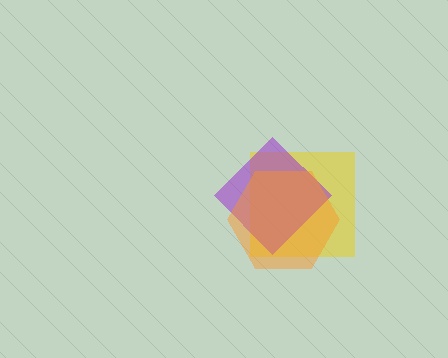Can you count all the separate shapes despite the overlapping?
Yes, there are 3 separate shapes.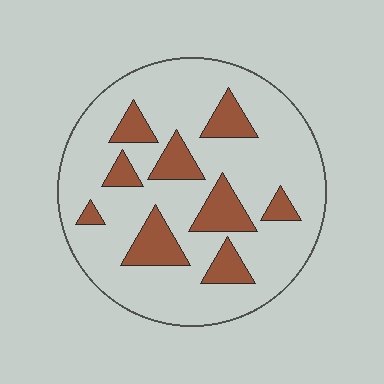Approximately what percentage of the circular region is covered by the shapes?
Approximately 20%.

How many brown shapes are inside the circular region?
9.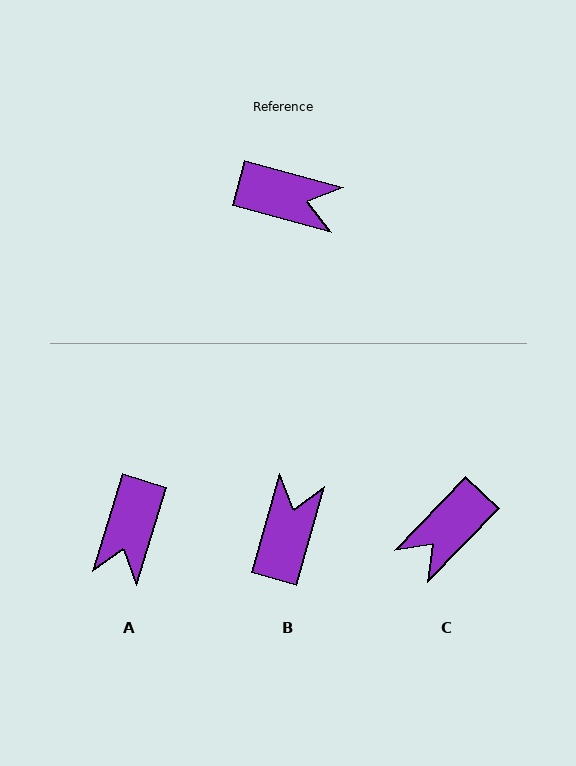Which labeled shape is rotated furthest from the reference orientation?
C, about 119 degrees away.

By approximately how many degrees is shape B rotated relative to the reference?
Approximately 89 degrees counter-clockwise.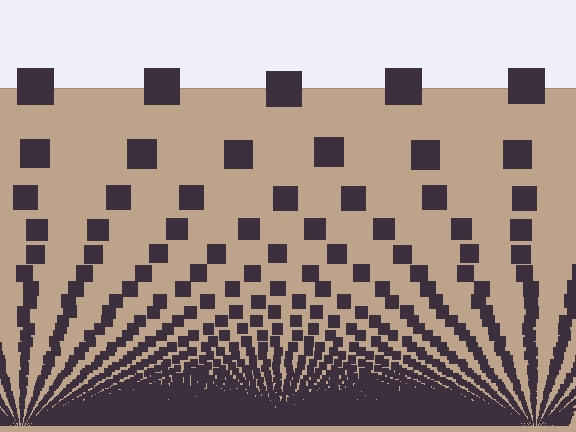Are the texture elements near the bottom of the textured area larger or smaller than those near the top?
Smaller. The gradient is inverted — elements near the bottom are smaller and denser.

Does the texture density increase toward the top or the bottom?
Density increases toward the bottom.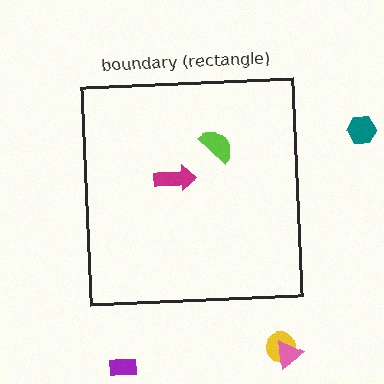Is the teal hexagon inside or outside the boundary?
Outside.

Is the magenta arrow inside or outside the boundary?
Inside.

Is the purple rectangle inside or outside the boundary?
Outside.